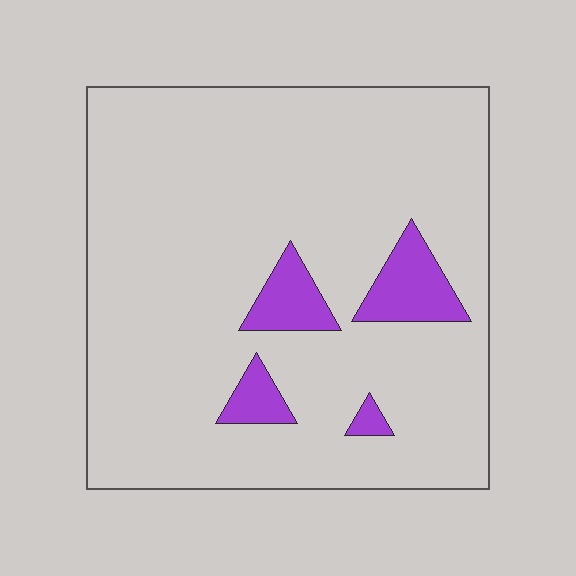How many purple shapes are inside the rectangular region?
4.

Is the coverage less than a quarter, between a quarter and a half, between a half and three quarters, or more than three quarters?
Less than a quarter.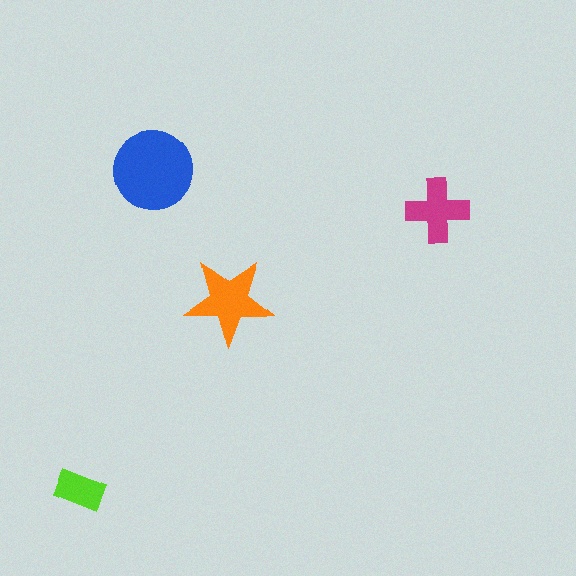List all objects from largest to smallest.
The blue circle, the orange star, the magenta cross, the lime rectangle.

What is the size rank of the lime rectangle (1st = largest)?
4th.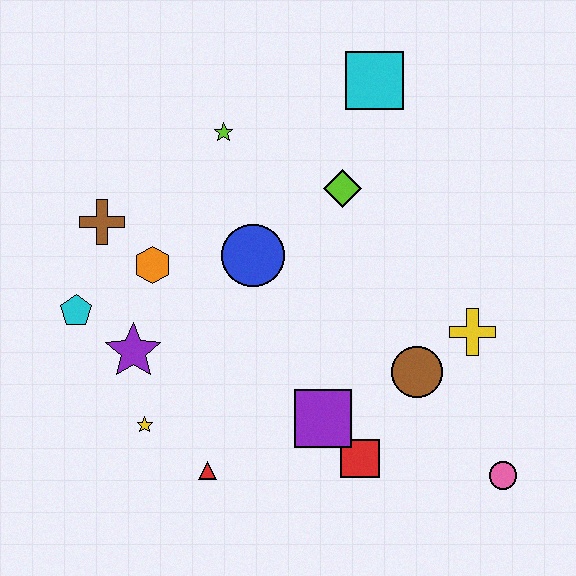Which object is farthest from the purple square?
The cyan square is farthest from the purple square.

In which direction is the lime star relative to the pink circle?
The lime star is above the pink circle.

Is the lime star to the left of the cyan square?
Yes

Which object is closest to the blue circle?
The orange hexagon is closest to the blue circle.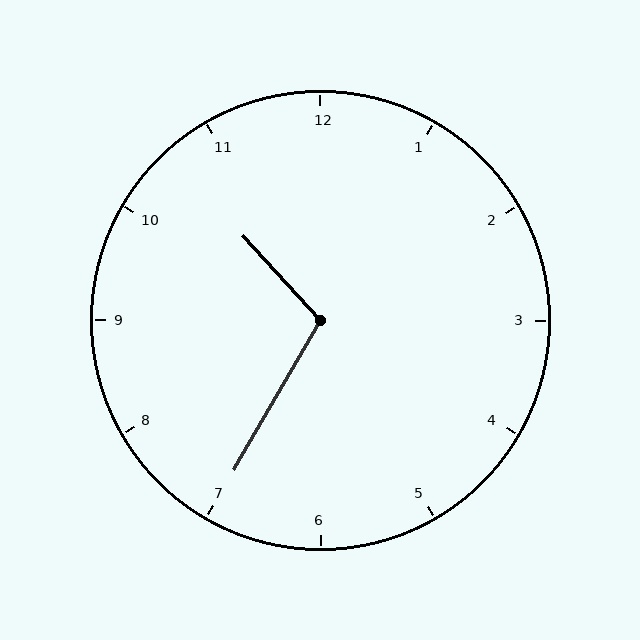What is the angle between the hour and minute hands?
Approximately 108 degrees.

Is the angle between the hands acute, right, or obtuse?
It is obtuse.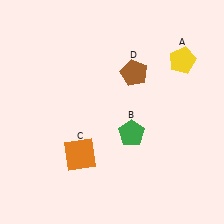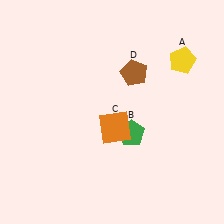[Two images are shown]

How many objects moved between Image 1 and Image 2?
1 object moved between the two images.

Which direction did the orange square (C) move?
The orange square (C) moved right.